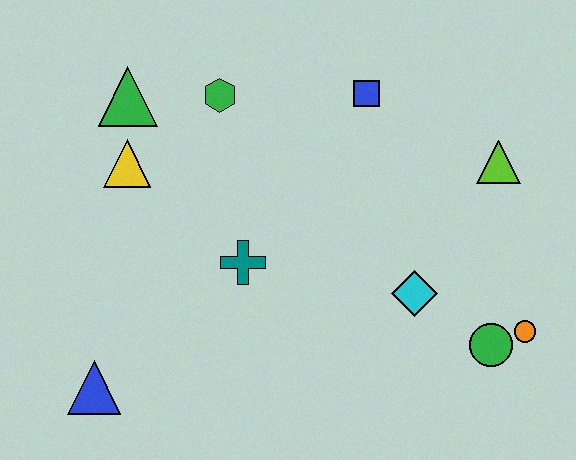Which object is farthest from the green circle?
The green triangle is farthest from the green circle.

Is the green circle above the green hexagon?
No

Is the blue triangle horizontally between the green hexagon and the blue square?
No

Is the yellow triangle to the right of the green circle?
No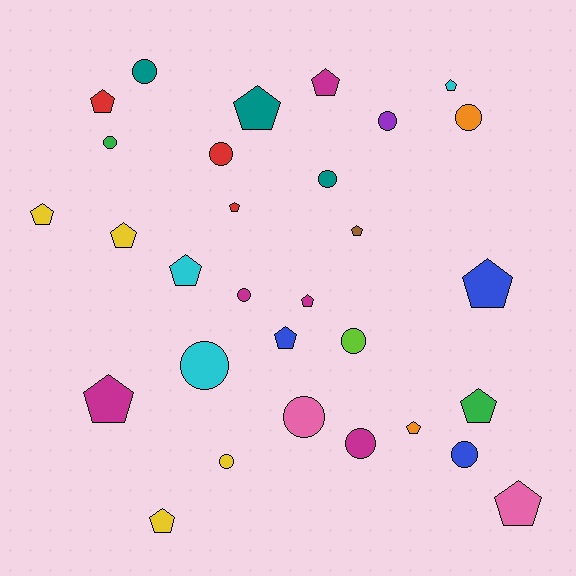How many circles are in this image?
There are 13 circles.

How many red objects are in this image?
There are 3 red objects.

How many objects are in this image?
There are 30 objects.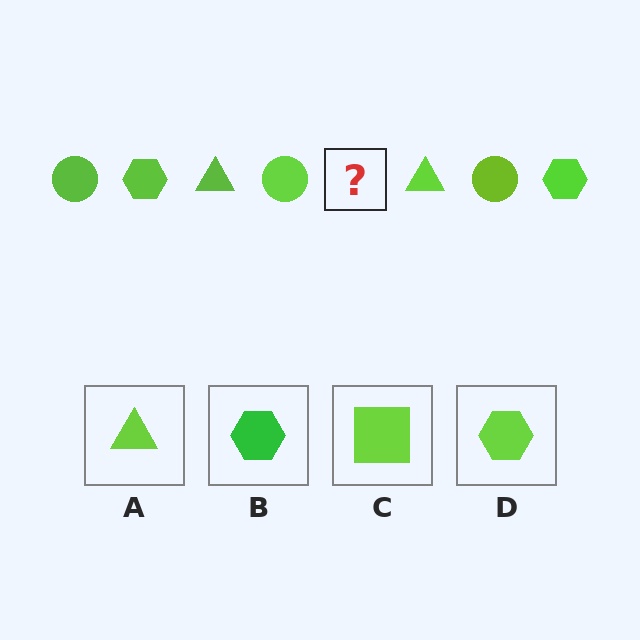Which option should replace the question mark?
Option D.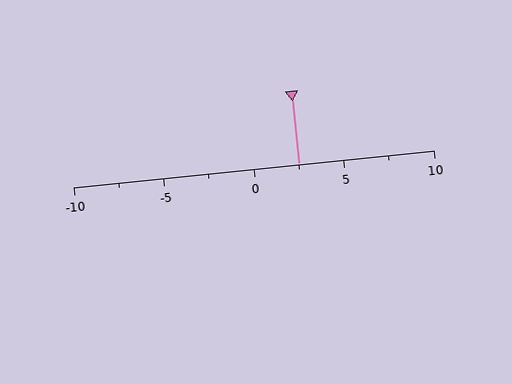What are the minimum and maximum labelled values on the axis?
The axis runs from -10 to 10.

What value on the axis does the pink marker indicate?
The marker indicates approximately 2.5.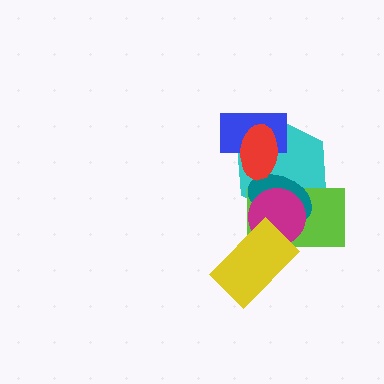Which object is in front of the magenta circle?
The yellow rectangle is in front of the magenta circle.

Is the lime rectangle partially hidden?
Yes, it is partially covered by another shape.